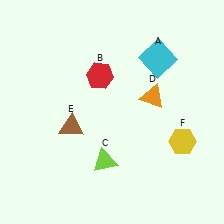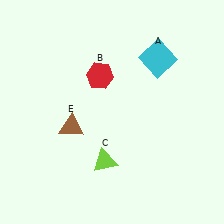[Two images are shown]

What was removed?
The orange triangle (D), the yellow hexagon (F) were removed in Image 2.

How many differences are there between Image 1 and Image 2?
There are 2 differences between the two images.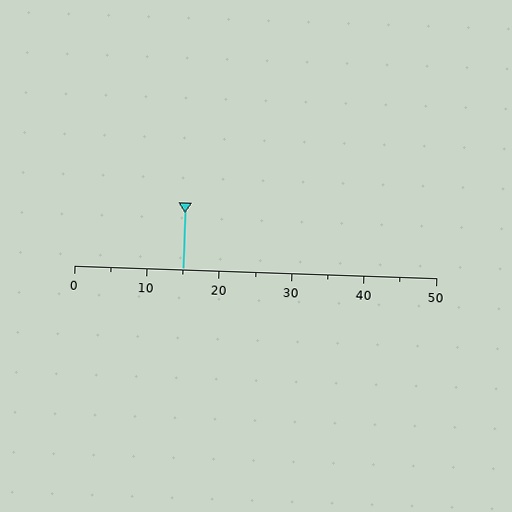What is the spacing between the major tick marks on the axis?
The major ticks are spaced 10 apart.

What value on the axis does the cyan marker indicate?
The marker indicates approximately 15.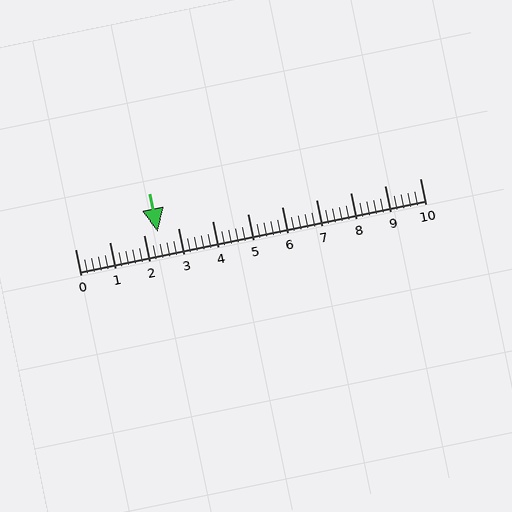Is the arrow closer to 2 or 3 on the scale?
The arrow is closer to 2.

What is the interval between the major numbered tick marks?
The major tick marks are spaced 1 units apart.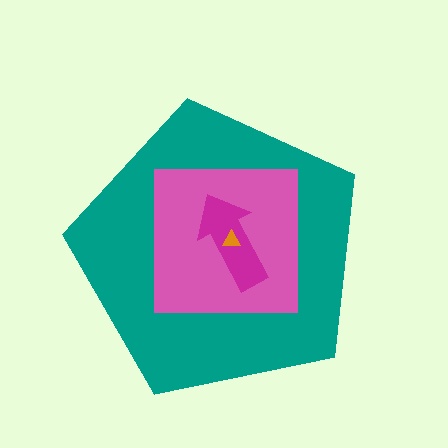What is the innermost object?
The orange triangle.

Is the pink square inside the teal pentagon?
Yes.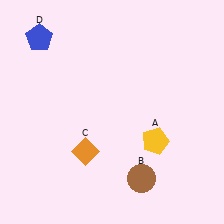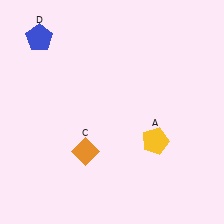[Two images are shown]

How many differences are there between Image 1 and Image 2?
There is 1 difference between the two images.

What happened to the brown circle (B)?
The brown circle (B) was removed in Image 2. It was in the bottom-right area of Image 1.